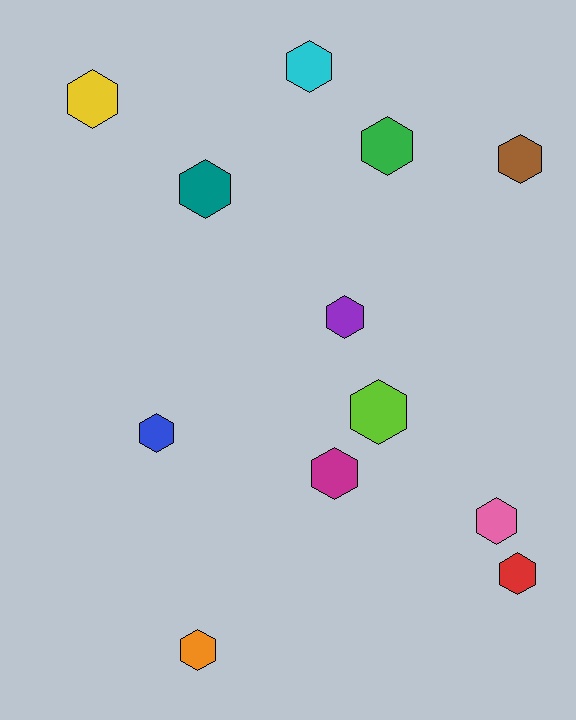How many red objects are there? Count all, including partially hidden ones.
There is 1 red object.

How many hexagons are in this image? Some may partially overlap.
There are 12 hexagons.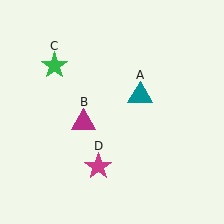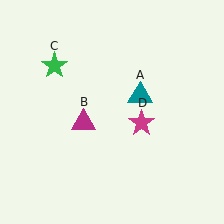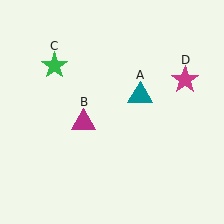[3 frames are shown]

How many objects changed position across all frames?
1 object changed position: magenta star (object D).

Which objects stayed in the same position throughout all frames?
Teal triangle (object A) and magenta triangle (object B) and green star (object C) remained stationary.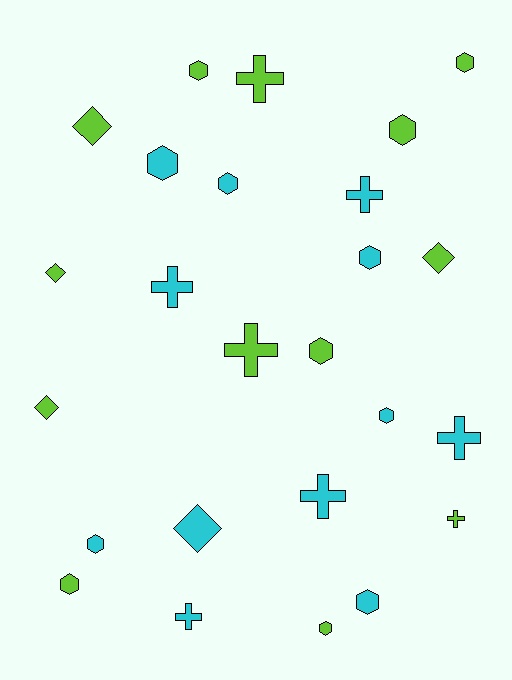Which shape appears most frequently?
Hexagon, with 12 objects.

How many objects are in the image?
There are 25 objects.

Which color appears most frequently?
Lime, with 13 objects.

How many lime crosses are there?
There are 3 lime crosses.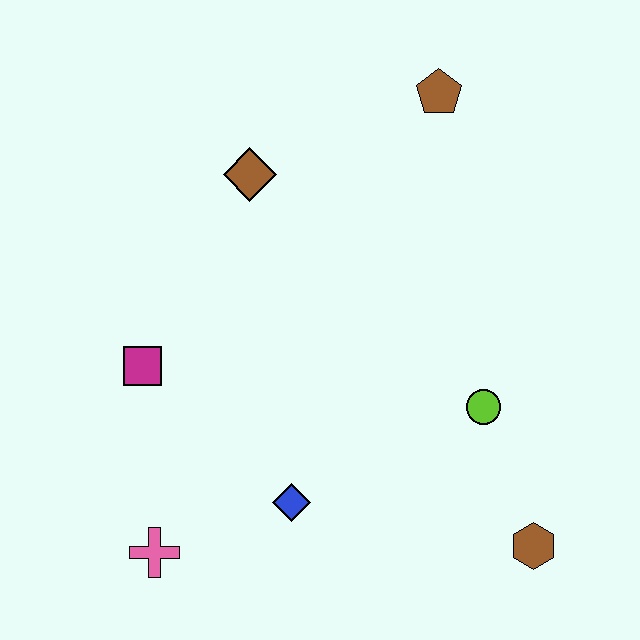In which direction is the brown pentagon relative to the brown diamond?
The brown pentagon is to the right of the brown diamond.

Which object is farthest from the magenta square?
The brown hexagon is farthest from the magenta square.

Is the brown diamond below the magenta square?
No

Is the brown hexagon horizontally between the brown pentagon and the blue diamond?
No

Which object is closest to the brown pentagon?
The brown diamond is closest to the brown pentagon.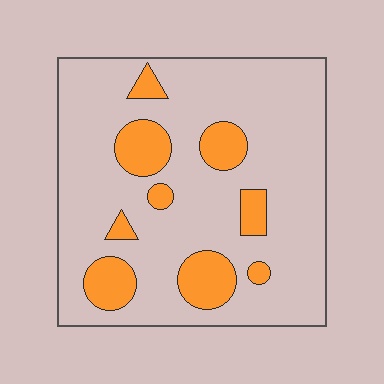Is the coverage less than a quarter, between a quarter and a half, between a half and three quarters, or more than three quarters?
Less than a quarter.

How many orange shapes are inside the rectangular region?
9.